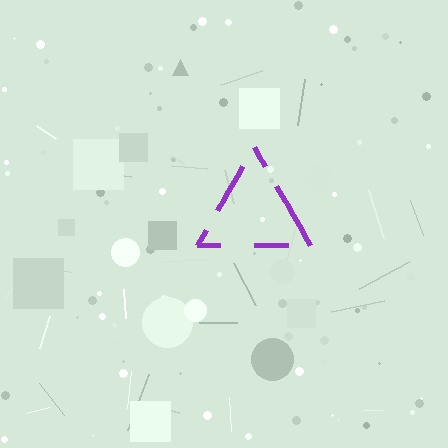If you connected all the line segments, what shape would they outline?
They would outline a triangle.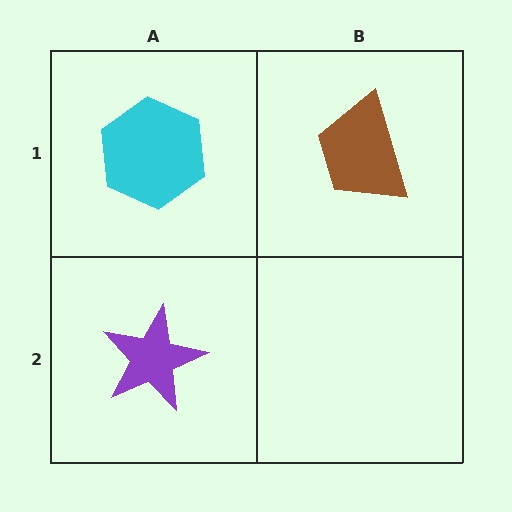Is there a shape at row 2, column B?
No, that cell is empty.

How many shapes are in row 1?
2 shapes.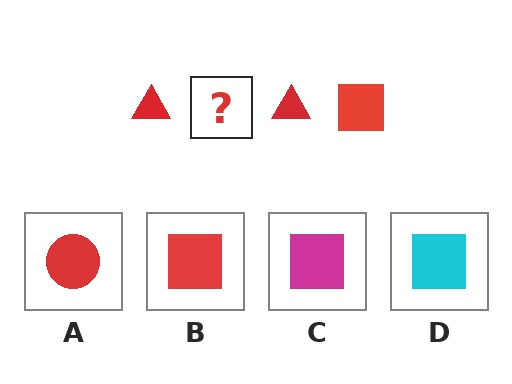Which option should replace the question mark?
Option B.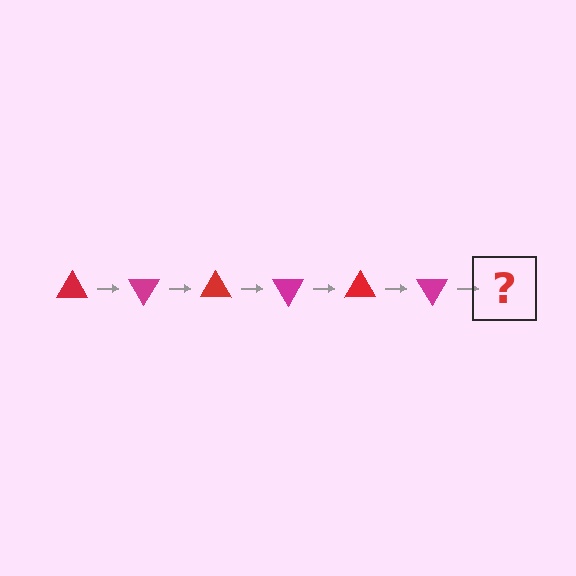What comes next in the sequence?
The next element should be a red triangle, rotated 360 degrees from the start.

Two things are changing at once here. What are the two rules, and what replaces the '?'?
The two rules are that it rotates 60 degrees each step and the color cycles through red and magenta. The '?' should be a red triangle, rotated 360 degrees from the start.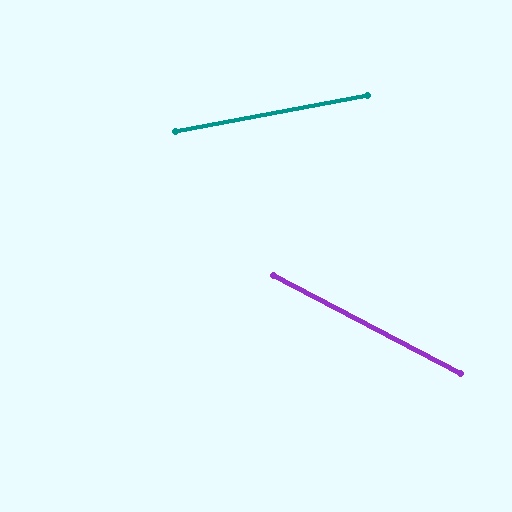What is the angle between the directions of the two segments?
Approximately 38 degrees.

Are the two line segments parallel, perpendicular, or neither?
Neither parallel nor perpendicular — they differ by about 38°.